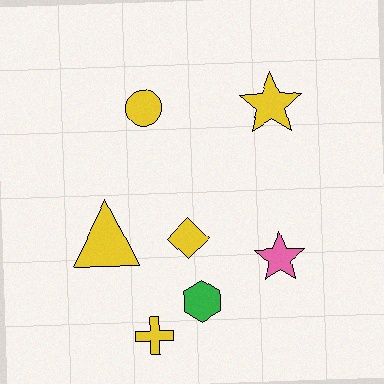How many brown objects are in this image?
There are no brown objects.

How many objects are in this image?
There are 7 objects.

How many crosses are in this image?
There is 1 cross.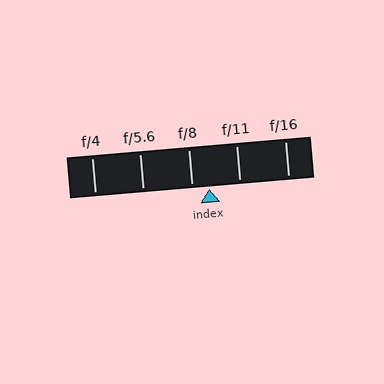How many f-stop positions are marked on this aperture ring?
There are 5 f-stop positions marked.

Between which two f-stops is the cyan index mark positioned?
The index mark is between f/8 and f/11.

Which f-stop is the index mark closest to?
The index mark is closest to f/8.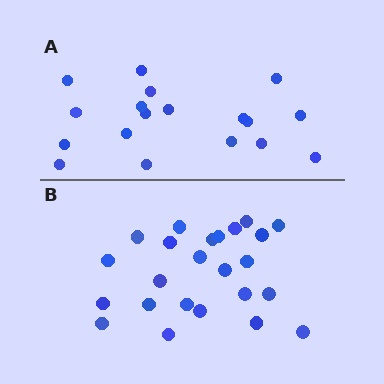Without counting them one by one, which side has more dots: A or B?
Region B (the bottom region) has more dots.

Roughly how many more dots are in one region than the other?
Region B has about 6 more dots than region A.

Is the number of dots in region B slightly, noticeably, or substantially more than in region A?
Region B has noticeably more, but not dramatically so. The ratio is roughly 1.3 to 1.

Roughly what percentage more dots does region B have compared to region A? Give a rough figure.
About 35% more.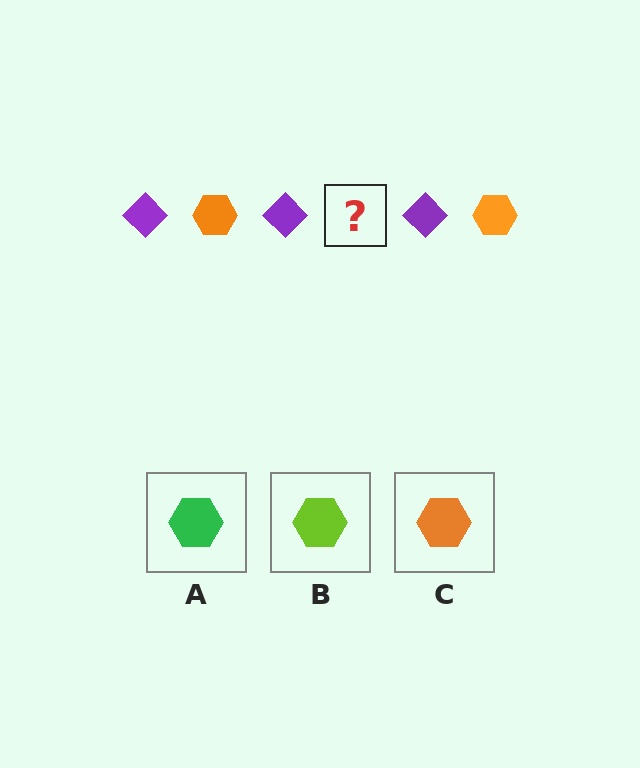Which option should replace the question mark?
Option C.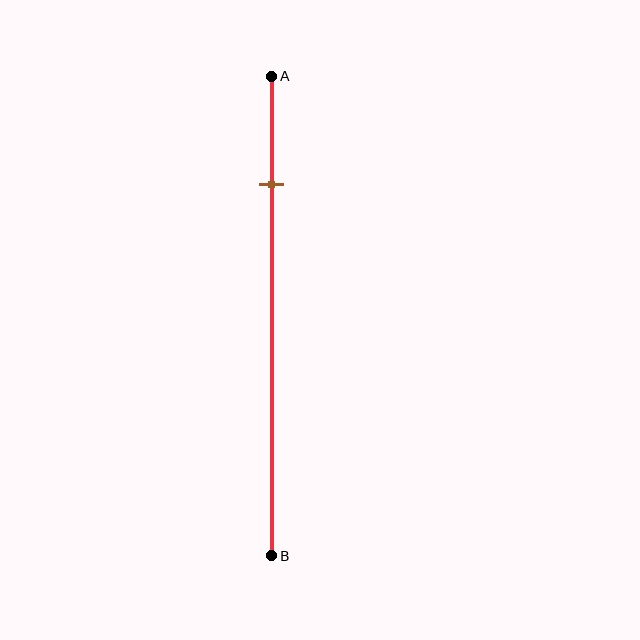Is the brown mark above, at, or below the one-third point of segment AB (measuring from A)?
The brown mark is above the one-third point of segment AB.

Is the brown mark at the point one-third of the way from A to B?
No, the mark is at about 25% from A, not at the 33% one-third point.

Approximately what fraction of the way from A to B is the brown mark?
The brown mark is approximately 25% of the way from A to B.